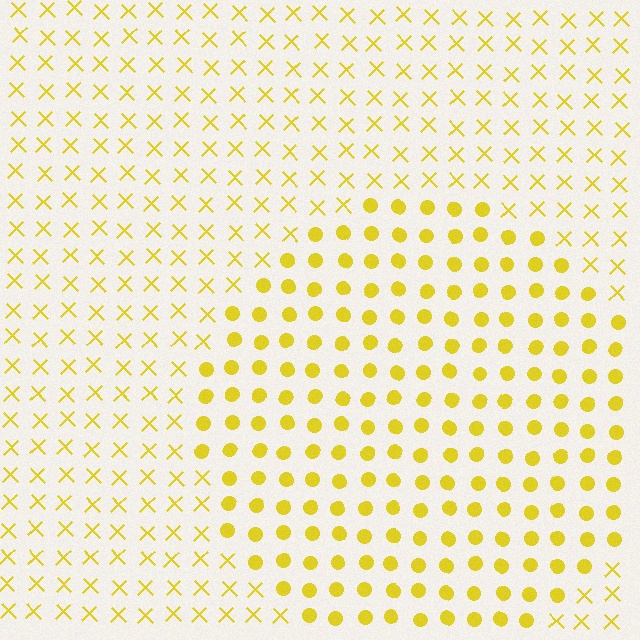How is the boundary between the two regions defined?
The boundary is defined by a change in element shape: circles inside vs. X marks outside. All elements share the same color and spacing.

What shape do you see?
I see a circle.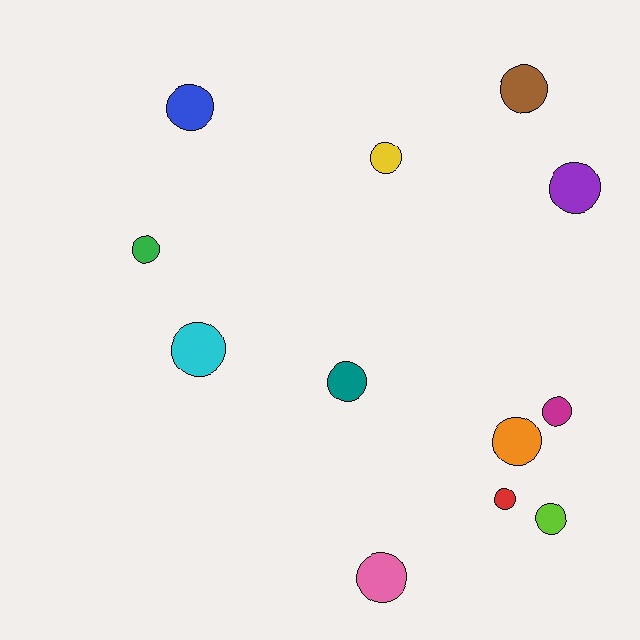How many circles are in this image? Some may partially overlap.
There are 12 circles.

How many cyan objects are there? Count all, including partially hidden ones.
There is 1 cyan object.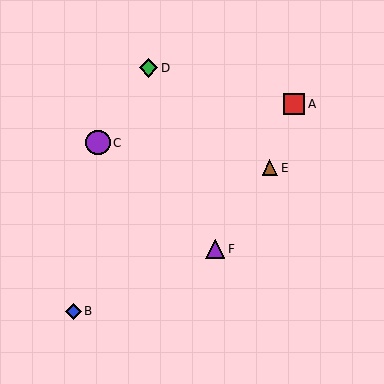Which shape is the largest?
The purple circle (labeled C) is the largest.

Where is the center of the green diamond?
The center of the green diamond is at (148, 68).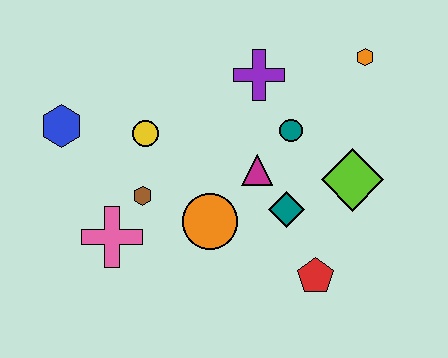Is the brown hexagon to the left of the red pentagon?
Yes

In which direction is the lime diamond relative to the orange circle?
The lime diamond is to the right of the orange circle.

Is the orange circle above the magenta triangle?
No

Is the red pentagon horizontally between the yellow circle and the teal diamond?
No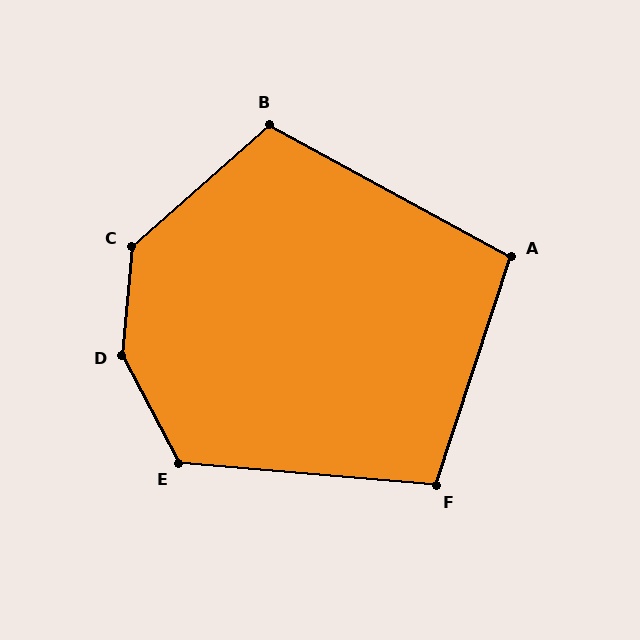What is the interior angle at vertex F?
Approximately 103 degrees (obtuse).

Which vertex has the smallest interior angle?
A, at approximately 100 degrees.